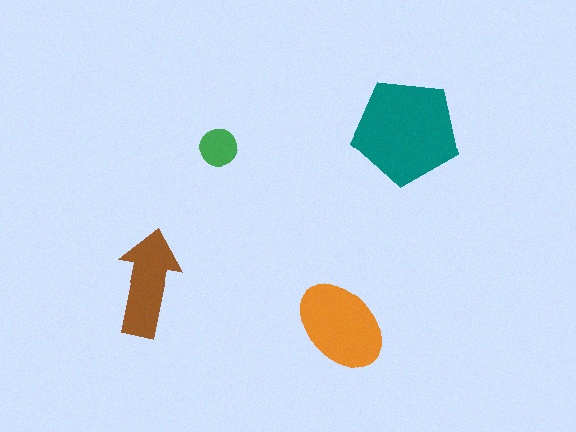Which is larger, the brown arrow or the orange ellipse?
The orange ellipse.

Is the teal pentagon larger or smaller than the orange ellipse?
Larger.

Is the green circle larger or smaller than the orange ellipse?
Smaller.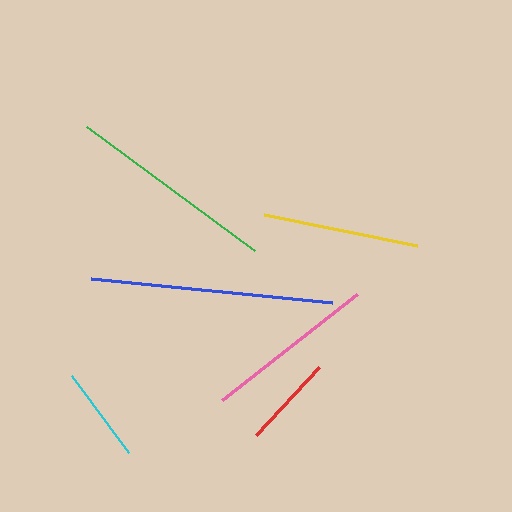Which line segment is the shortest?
The red line is the shortest at approximately 93 pixels.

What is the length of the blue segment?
The blue segment is approximately 243 pixels long.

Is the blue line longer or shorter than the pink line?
The blue line is longer than the pink line.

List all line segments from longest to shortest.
From longest to shortest: blue, green, pink, yellow, cyan, red.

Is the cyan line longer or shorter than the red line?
The cyan line is longer than the red line.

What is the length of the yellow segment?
The yellow segment is approximately 156 pixels long.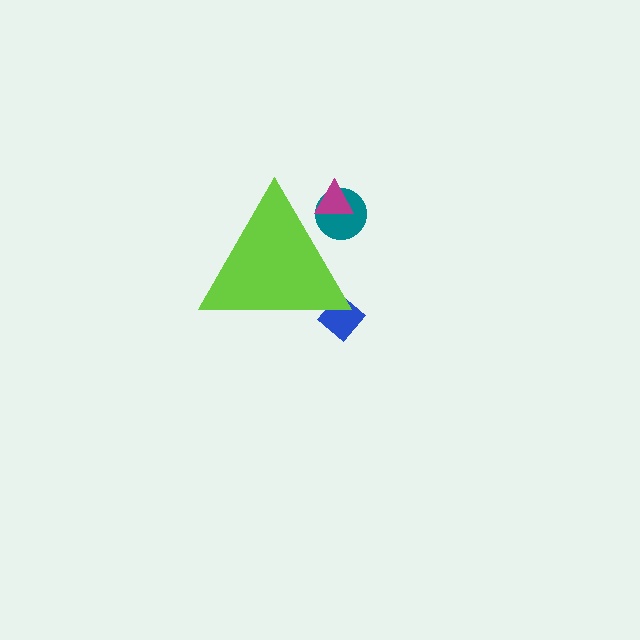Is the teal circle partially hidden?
Yes, the teal circle is partially hidden behind the lime triangle.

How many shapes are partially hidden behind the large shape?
3 shapes are partially hidden.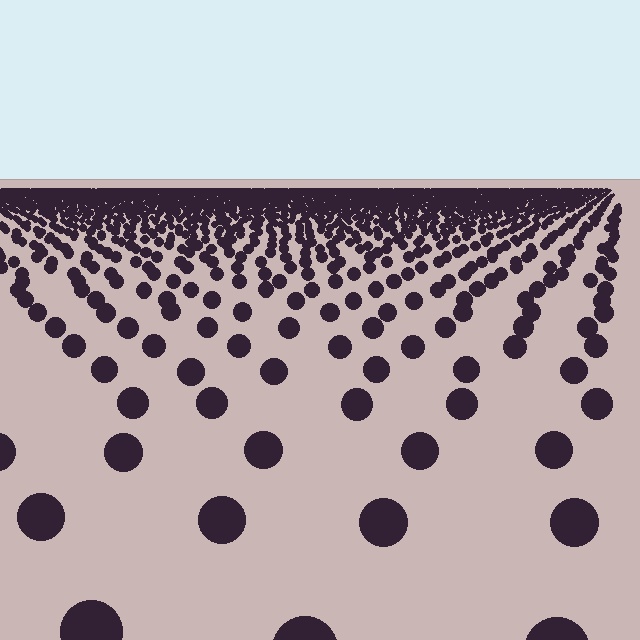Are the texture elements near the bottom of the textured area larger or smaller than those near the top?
Larger. Near the bottom, elements are closer to the viewer and appear at a bigger on-screen size.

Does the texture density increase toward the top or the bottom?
Density increases toward the top.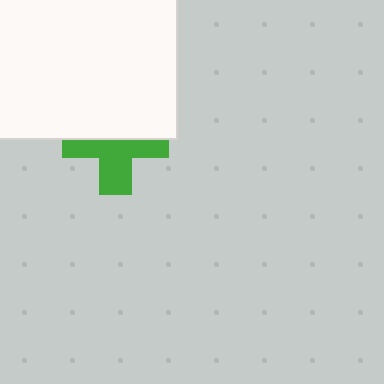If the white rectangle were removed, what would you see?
You would see the complete green cross.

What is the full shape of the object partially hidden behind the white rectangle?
The partially hidden object is a green cross.